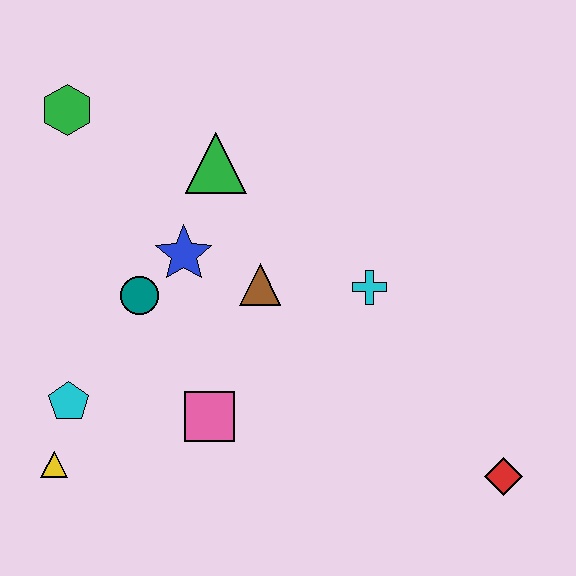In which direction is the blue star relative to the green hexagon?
The blue star is below the green hexagon.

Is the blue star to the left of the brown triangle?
Yes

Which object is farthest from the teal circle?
The red diamond is farthest from the teal circle.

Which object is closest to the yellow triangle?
The cyan pentagon is closest to the yellow triangle.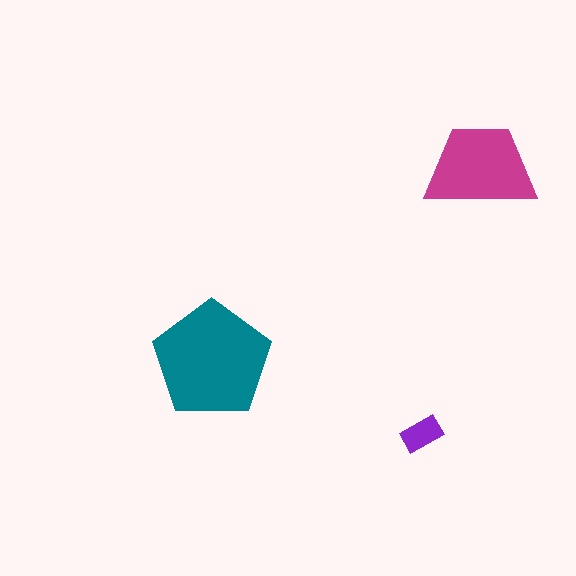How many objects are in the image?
There are 3 objects in the image.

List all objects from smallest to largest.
The purple rectangle, the magenta trapezoid, the teal pentagon.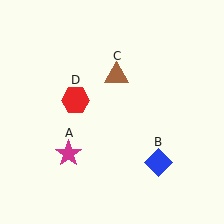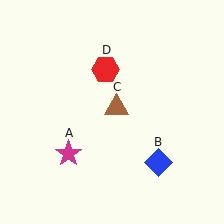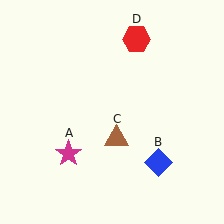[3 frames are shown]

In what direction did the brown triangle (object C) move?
The brown triangle (object C) moved down.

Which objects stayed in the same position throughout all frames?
Magenta star (object A) and blue diamond (object B) remained stationary.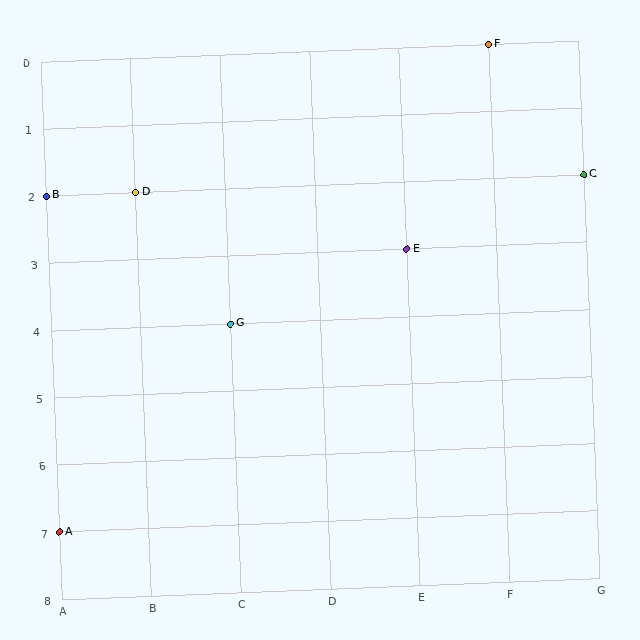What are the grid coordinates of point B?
Point B is at grid coordinates (A, 2).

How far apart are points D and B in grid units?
Points D and B are 1 column apart.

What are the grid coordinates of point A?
Point A is at grid coordinates (A, 7).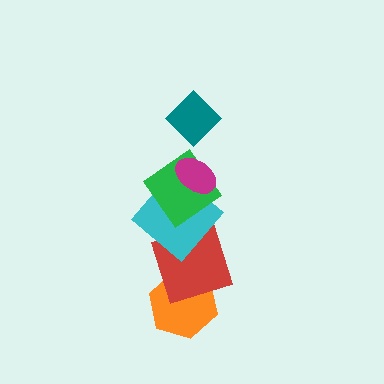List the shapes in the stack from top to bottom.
From top to bottom: the teal diamond, the magenta ellipse, the green diamond, the cyan diamond, the red square, the orange hexagon.